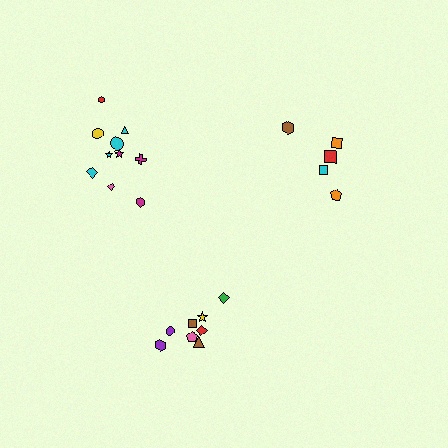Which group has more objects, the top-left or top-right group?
The top-left group.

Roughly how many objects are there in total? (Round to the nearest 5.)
Roughly 25 objects in total.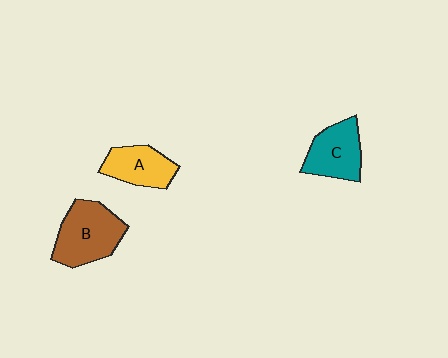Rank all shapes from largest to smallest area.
From largest to smallest: B (brown), C (teal), A (yellow).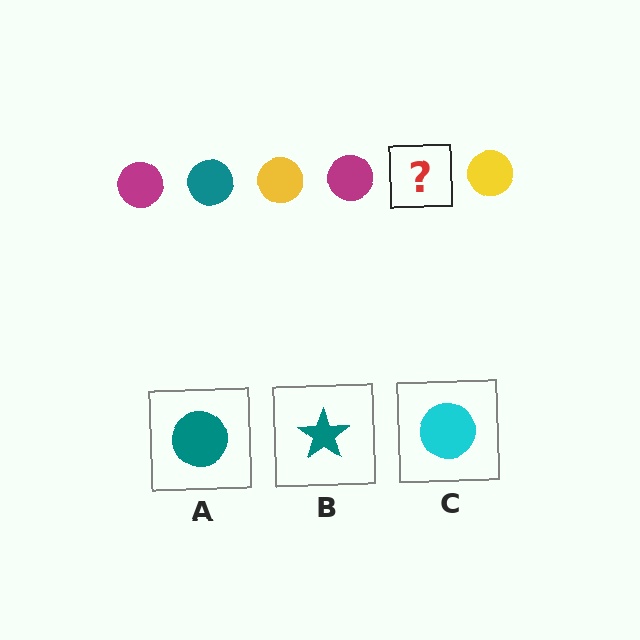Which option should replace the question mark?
Option A.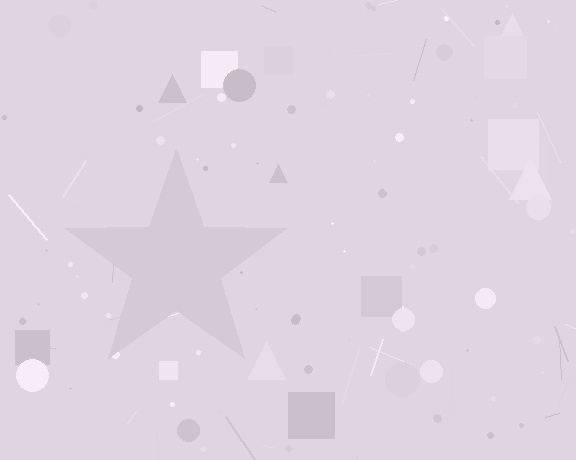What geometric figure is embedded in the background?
A star is embedded in the background.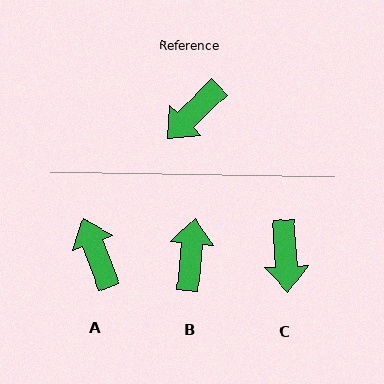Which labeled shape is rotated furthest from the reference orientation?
B, about 140 degrees away.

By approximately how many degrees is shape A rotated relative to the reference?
Approximately 114 degrees clockwise.